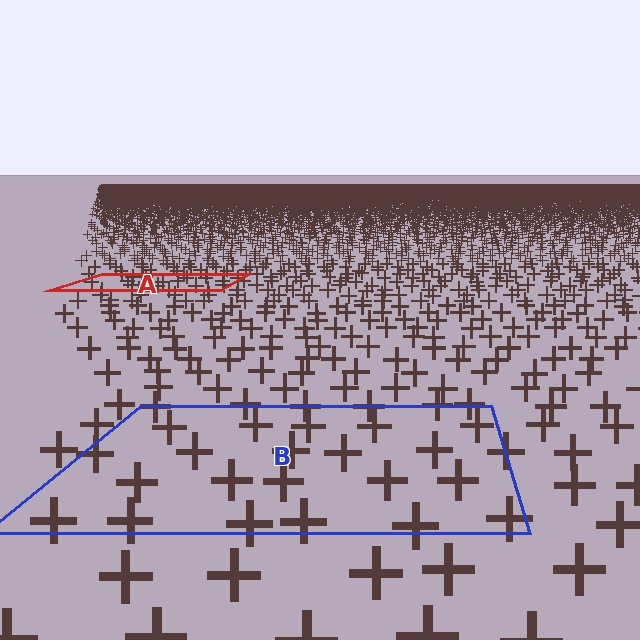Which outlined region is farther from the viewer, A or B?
Region A is farther from the viewer — the texture elements inside it appear smaller and more densely packed.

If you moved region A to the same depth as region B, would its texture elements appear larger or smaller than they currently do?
They would appear larger. At a closer depth, the same texture elements are projected at a bigger on-screen size.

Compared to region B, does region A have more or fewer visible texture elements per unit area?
Region A has more texture elements per unit area — they are packed more densely because it is farther away.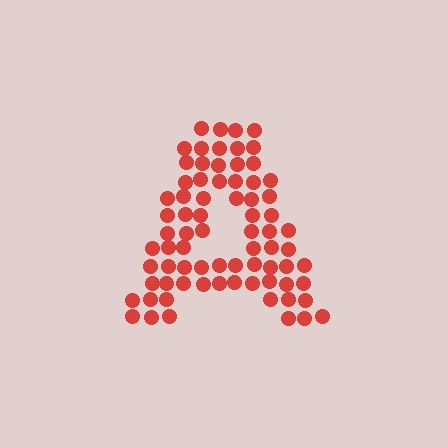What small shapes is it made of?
It is made of small circles.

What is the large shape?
The large shape is the letter A.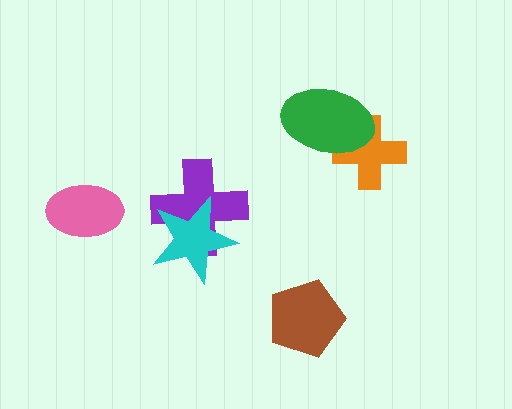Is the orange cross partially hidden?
Yes, it is partially covered by another shape.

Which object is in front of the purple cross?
The cyan star is in front of the purple cross.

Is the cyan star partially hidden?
No, no other shape covers it.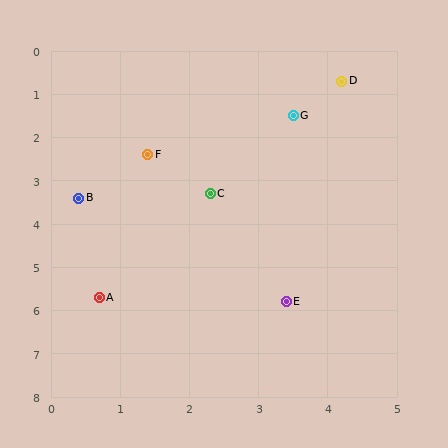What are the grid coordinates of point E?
Point E is at approximately (3.4, 5.8).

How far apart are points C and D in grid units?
Points C and D are about 3.2 grid units apart.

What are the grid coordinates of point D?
Point D is at approximately (4.2, 0.7).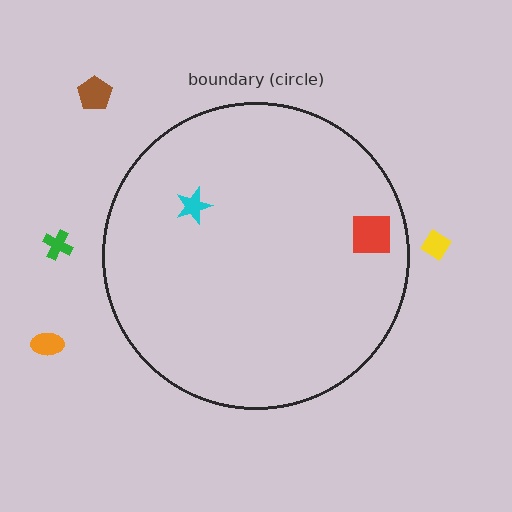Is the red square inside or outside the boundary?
Inside.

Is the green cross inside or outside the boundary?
Outside.